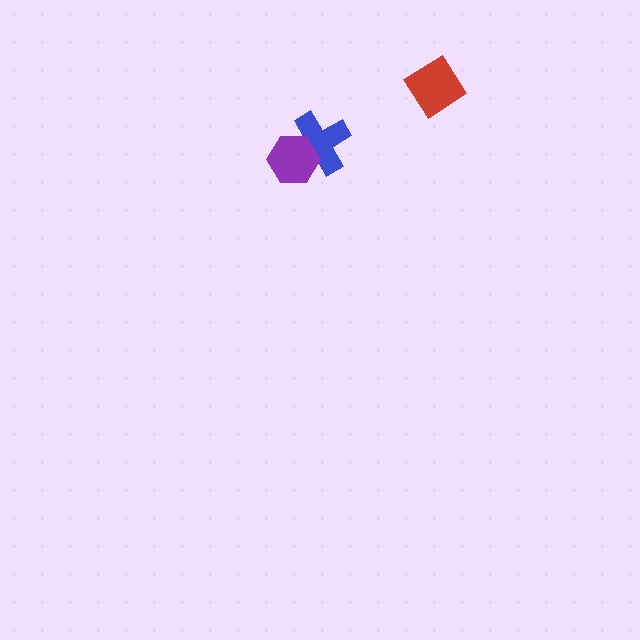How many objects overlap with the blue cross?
1 object overlaps with the blue cross.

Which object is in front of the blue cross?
The purple hexagon is in front of the blue cross.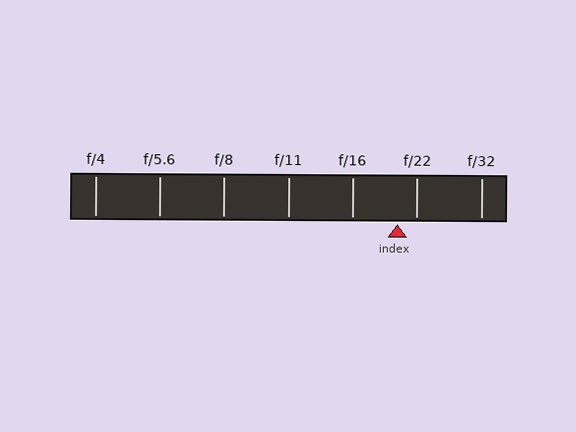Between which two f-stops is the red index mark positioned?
The index mark is between f/16 and f/22.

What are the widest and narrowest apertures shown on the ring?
The widest aperture shown is f/4 and the narrowest is f/32.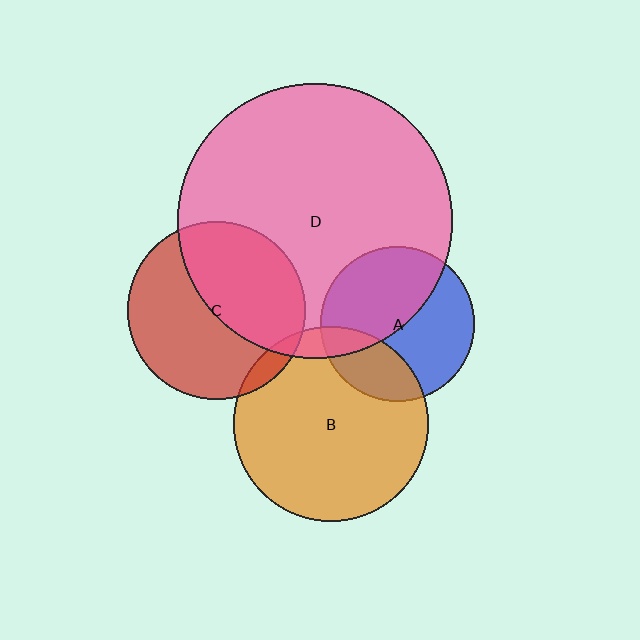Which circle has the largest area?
Circle D (pink).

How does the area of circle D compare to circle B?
Approximately 2.0 times.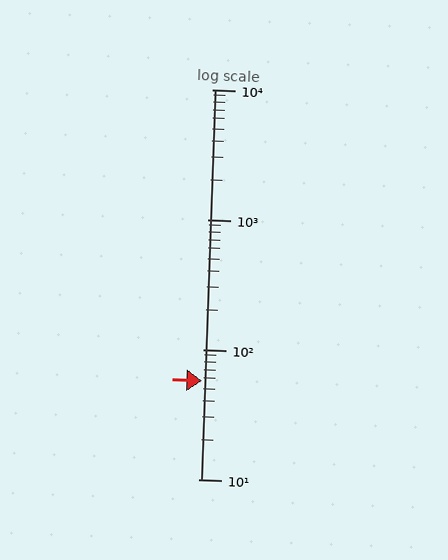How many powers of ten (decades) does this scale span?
The scale spans 3 decades, from 10 to 10000.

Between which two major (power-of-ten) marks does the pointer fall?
The pointer is between 10 and 100.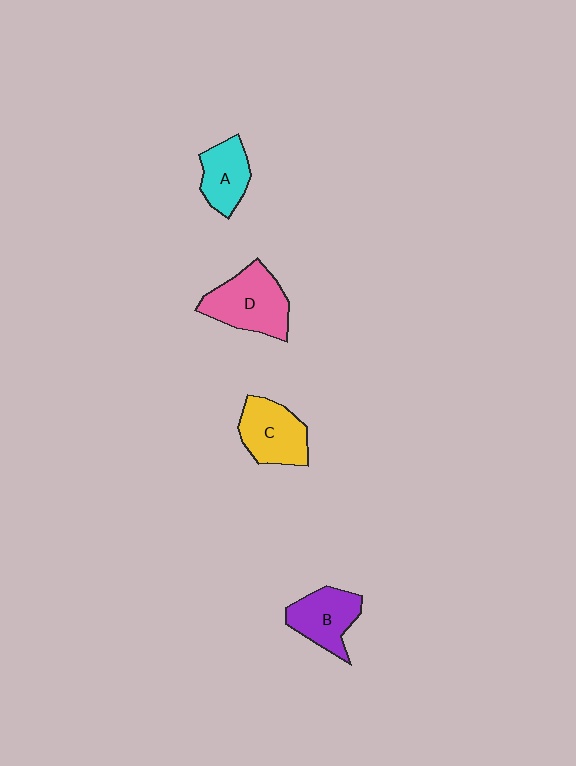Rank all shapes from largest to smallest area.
From largest to smallest: D (pink), C (yellow), B (purple), A (cyan).